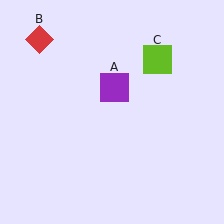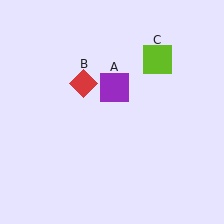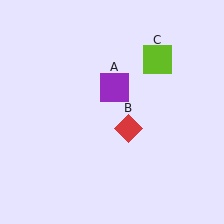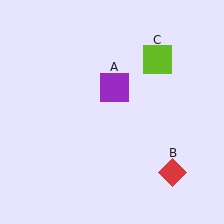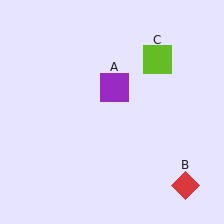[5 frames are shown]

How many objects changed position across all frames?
1 object changed position: red diamond (object B).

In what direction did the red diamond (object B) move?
The red diamond (object B) moved down and to the right.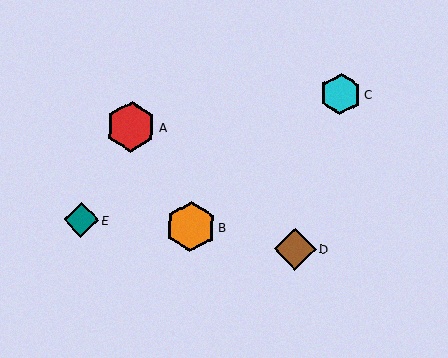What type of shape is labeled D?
Shape D is a brown diamond.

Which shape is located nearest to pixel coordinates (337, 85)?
The cyan hexagon (labeled C) at (341, 94) is nearest to that location.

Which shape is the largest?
The orange hexagon (labeled B) is the largest.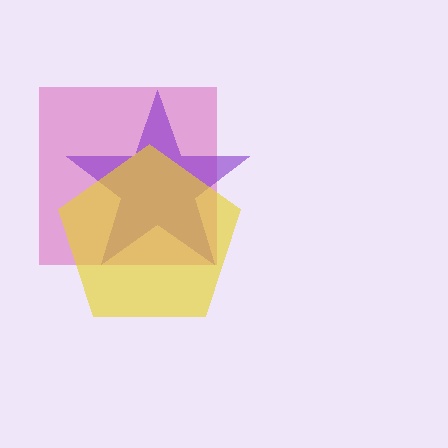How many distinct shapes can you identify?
There are 3 distinct shapes: a magenta square, a purple star, a yellow pentagon.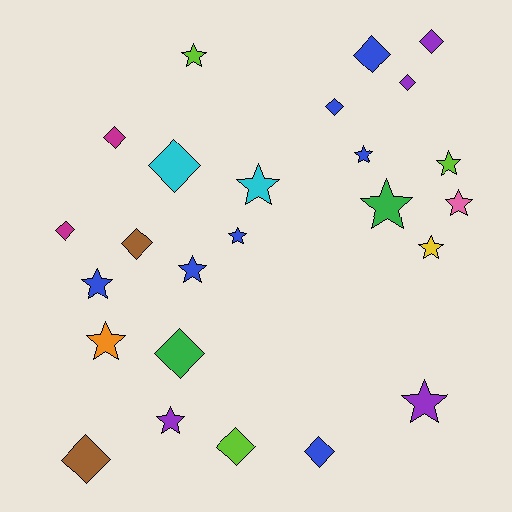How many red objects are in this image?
There are no red objects.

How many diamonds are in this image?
There are 12 diamonds.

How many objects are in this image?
There are 25 objects.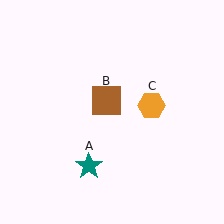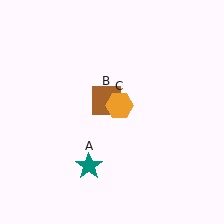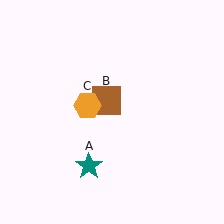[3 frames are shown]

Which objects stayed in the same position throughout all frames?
Teal star (object A) and brown square (object B) remained stationary.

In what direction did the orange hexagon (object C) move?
The orange hexagon (object C) moved left.